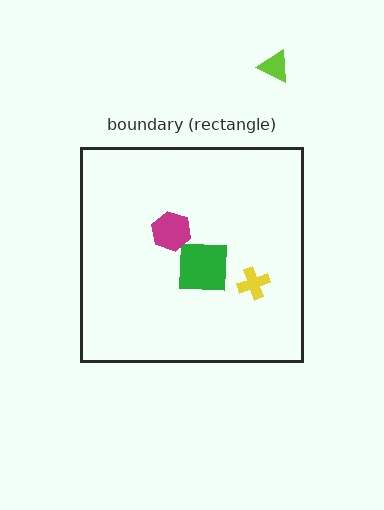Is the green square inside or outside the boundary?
Inside.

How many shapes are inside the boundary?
3 inside, 1 outside.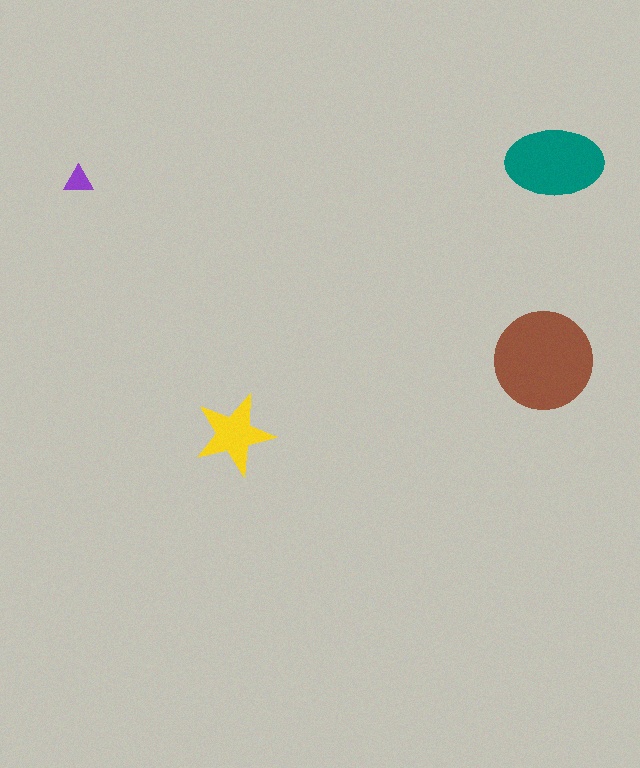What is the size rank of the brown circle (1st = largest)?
1st.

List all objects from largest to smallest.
The brown circle, the teal ellipse, the yellow star, the purple triangle.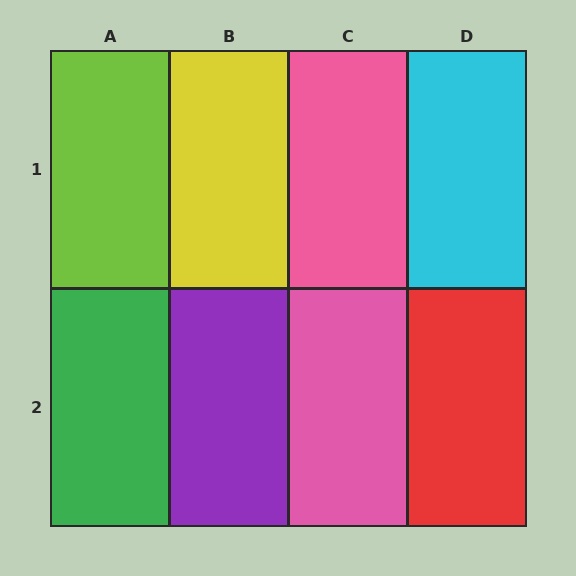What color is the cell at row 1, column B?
Yellow.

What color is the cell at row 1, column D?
Cyan.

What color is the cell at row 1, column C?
Pink.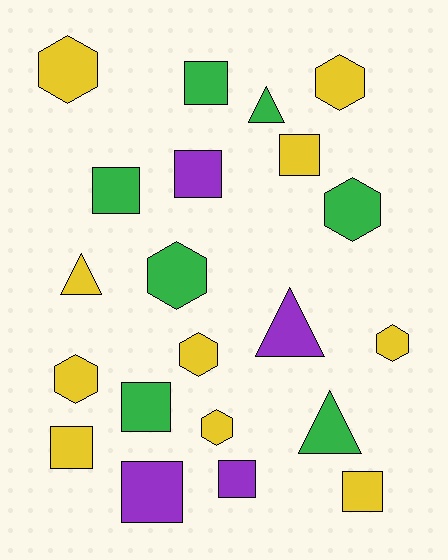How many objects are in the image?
There are 21 objects.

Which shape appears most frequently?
Square, with 9 objects.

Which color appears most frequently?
Yellow, with 10 objects.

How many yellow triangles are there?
There is 1 yellow triangle.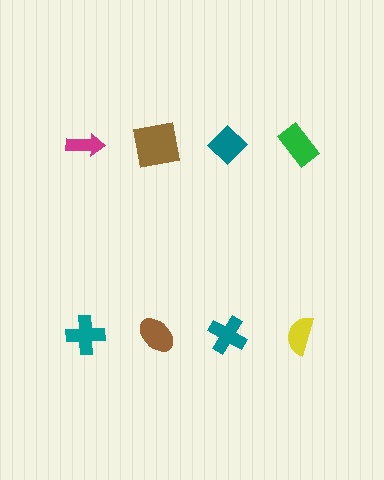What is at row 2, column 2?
A brown ellipse.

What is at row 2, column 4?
A yellow semicircle.